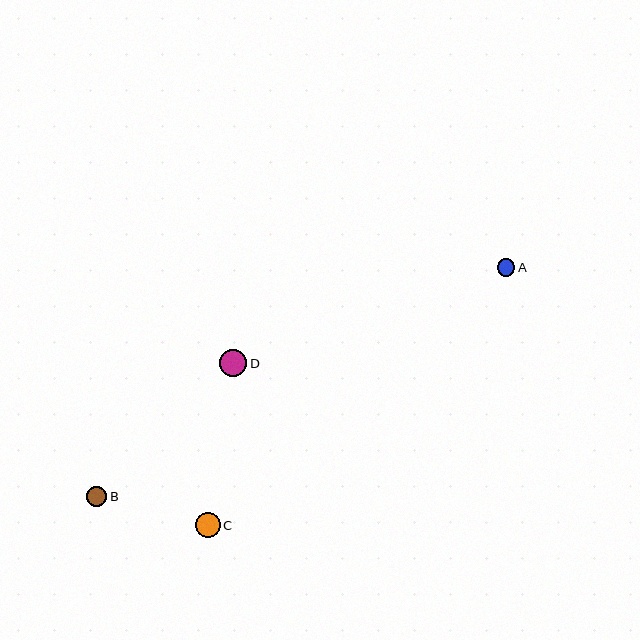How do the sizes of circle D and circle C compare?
Circle D and circle C are approximately the same size.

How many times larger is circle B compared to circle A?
Circle B is approximately 1.2 times the size of circle A.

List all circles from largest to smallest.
From largest to smallest: D, C, B, A.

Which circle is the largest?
Circle D is the largest with a size of approximately 27 pixels.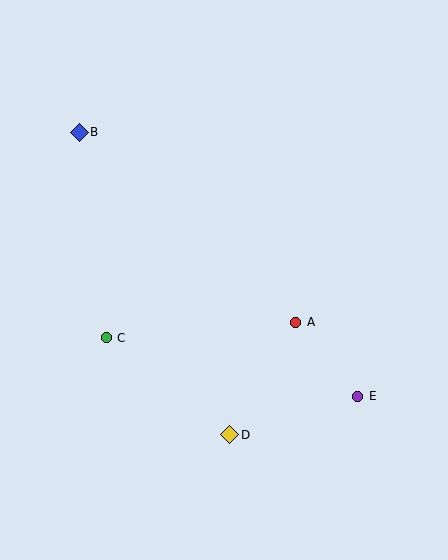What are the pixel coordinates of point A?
Point A is at (296, 322).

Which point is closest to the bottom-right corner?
Point E is closest to the bottom-right corner.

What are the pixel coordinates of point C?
Point C is at (106, 338).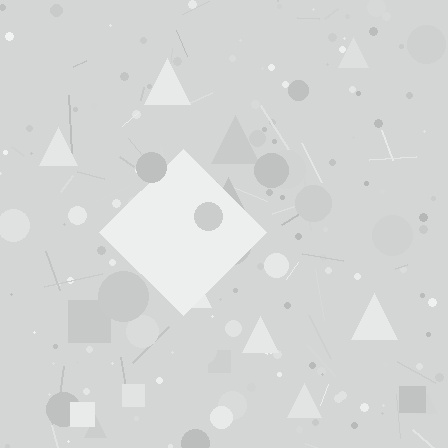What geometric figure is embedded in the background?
A diamond is embedded in the background.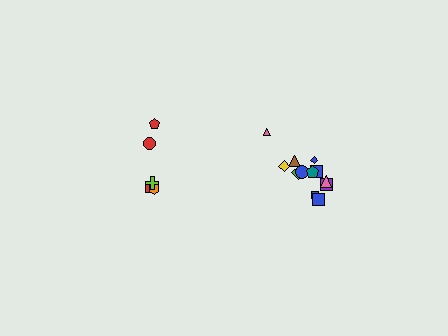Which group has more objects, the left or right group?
The right group.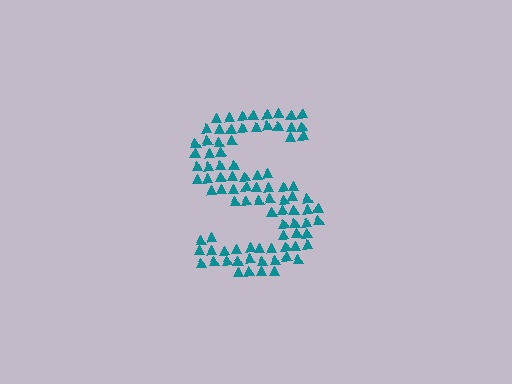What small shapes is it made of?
It is made of small triangles.